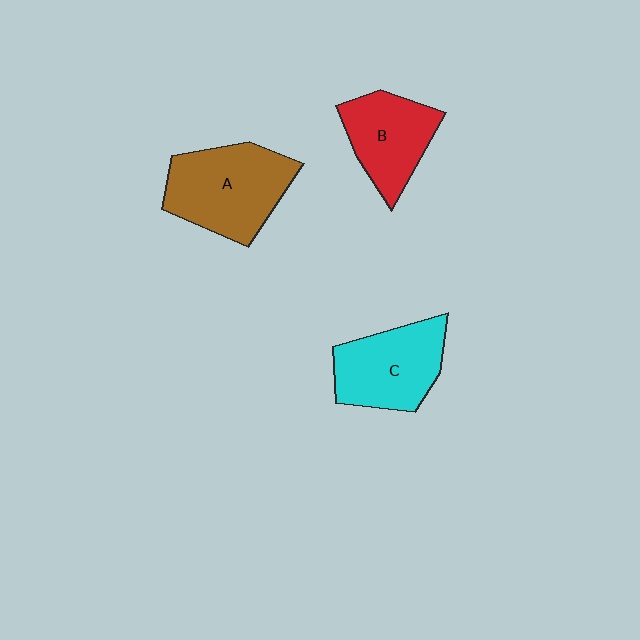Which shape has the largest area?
Shape A (brown).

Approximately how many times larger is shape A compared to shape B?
Approximately 1.4 times.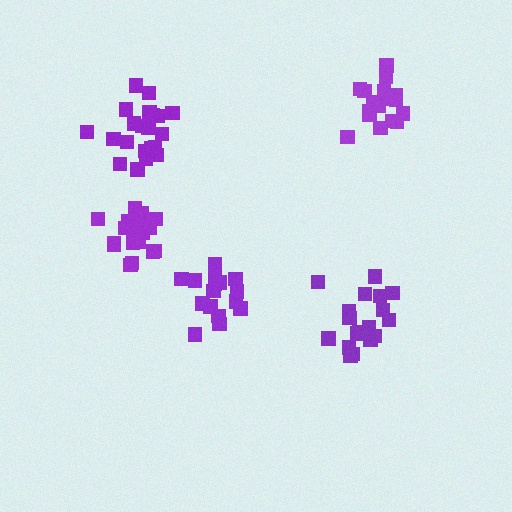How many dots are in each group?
Group 1: 21 dots, Group 2: 16 dots, Group 3: 18 dots, Group 4: 17 dots, Group 5: 19 dots (91 total).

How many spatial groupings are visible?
There are 5 spatial groupings.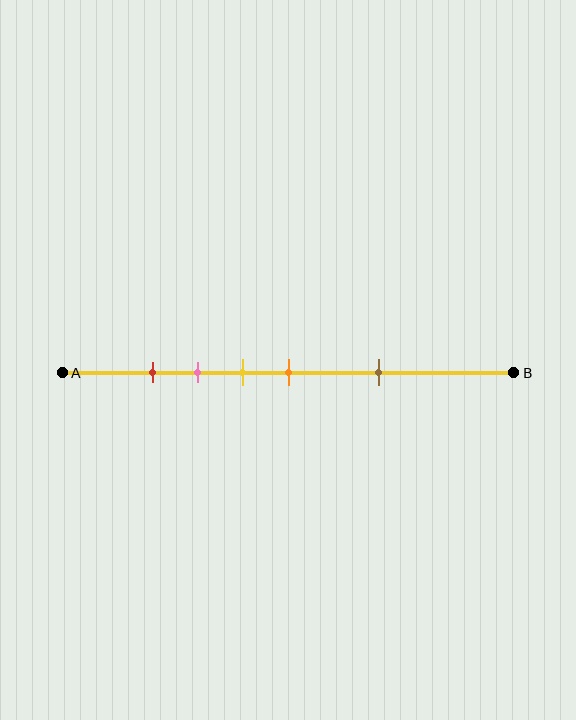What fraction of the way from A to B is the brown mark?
The brown mark is approximately 70% (0.7) of the way from A to B.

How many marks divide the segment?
There are 5 marks dividing the segment.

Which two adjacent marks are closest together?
The red and pink marks are the closest adjacent pair.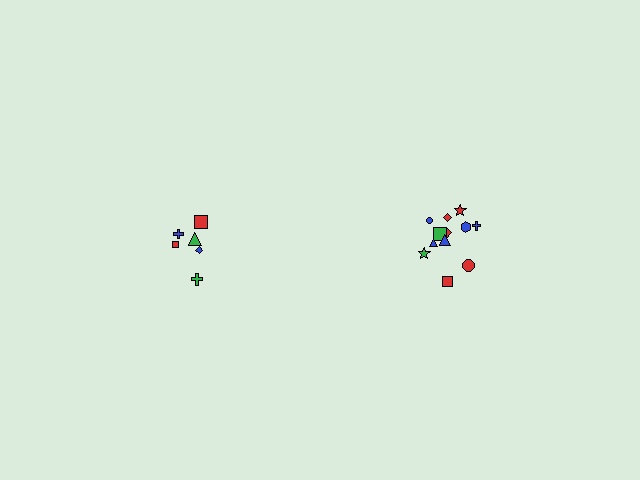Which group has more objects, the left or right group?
The right group.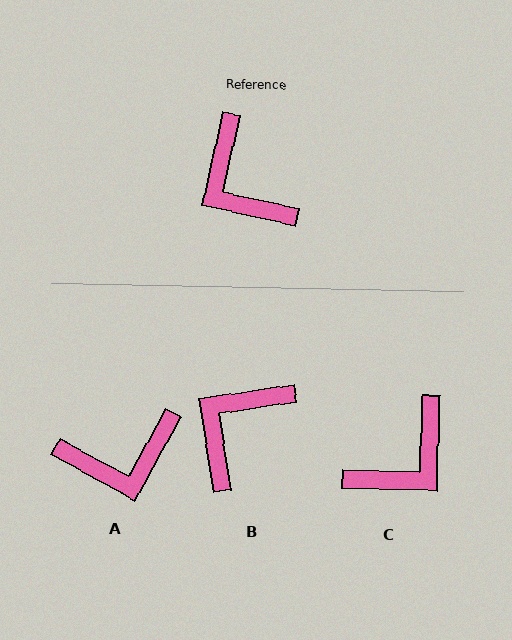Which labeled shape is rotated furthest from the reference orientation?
C, about 101 degrees away.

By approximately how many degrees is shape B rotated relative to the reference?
Approximately 69 degrees clockwise.